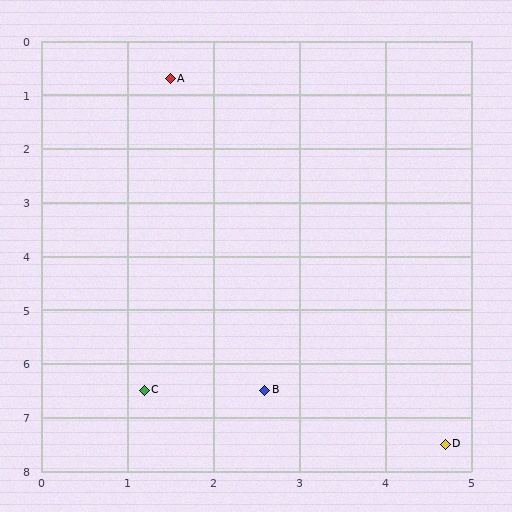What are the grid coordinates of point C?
Point C is at approximately (1.2, 6.5).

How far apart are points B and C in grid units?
Points B and C are about 1.4 grid units apart.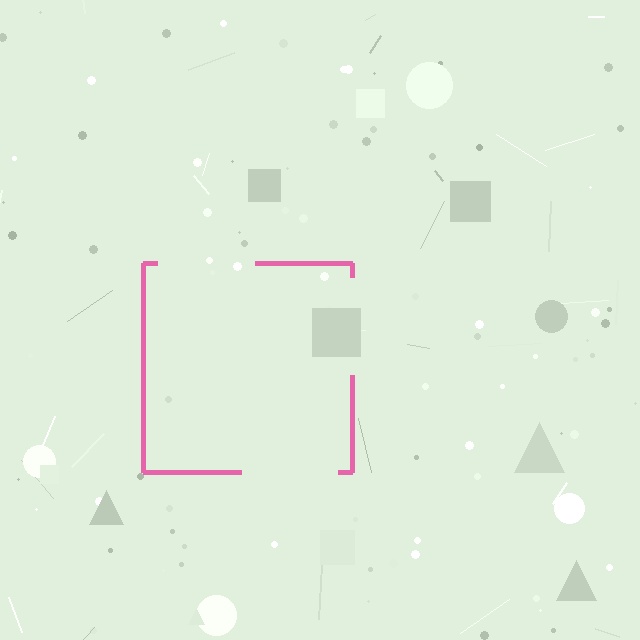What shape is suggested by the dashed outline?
The dashed outline suggests a square.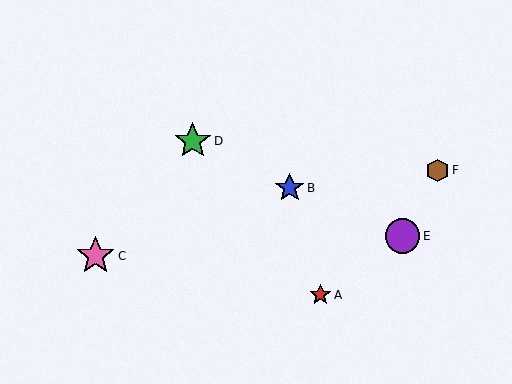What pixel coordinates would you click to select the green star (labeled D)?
Click at (193, 141) to select the green star D.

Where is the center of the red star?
The center of the red star is at (320, 295).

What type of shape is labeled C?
Shape C is a pink star.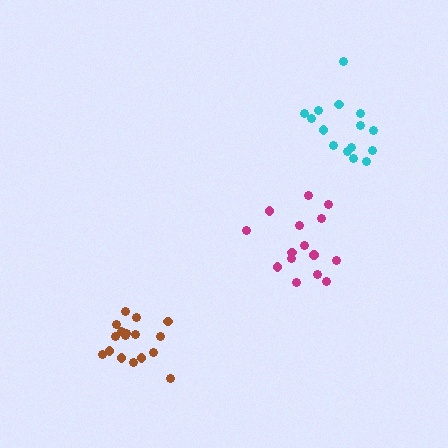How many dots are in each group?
Group 1: 15 dots, Group 2: 17 dots, Group 3: 15 dots (47 total).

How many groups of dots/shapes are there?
There are 3 groups.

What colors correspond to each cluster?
The clusters are colored: magenta, brown, cyan.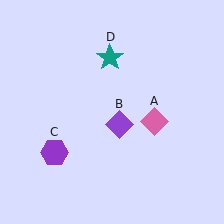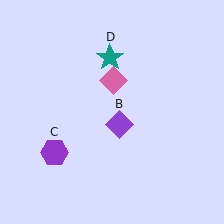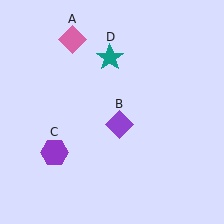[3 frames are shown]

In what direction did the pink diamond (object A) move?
The pink diamond (object A) moved up and to the left.